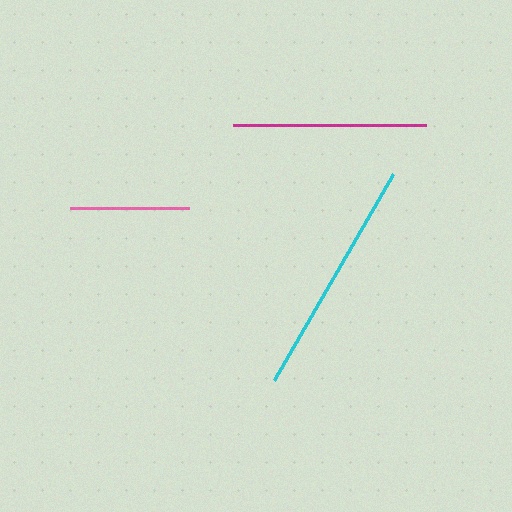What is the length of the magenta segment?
The magenta segment is approximately 193 pixels long.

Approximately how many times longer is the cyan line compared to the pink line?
The cyan line is approximately 2.0 times the length of the pink line.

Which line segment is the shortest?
The pink line is the shortest at approximately 119 pixels.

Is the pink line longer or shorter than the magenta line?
The magenta line is longer than the pink line.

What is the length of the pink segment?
The pink segment is approximately 119 pixels long.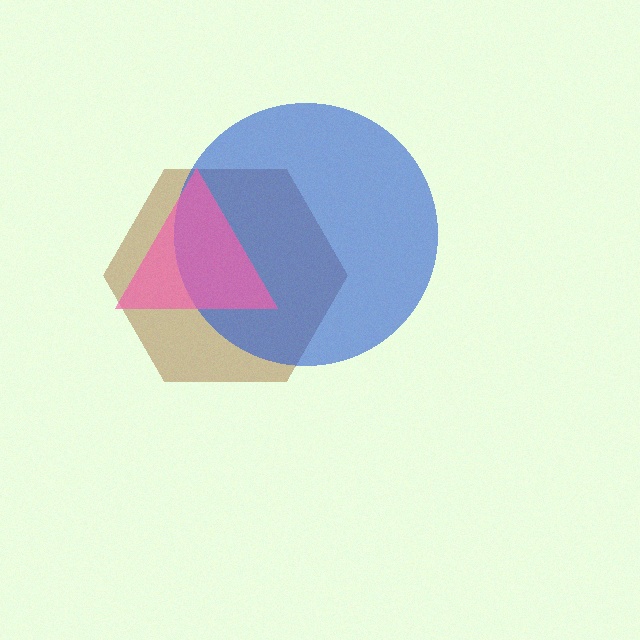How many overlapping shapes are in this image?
There are 3 overlapping shapes in the image.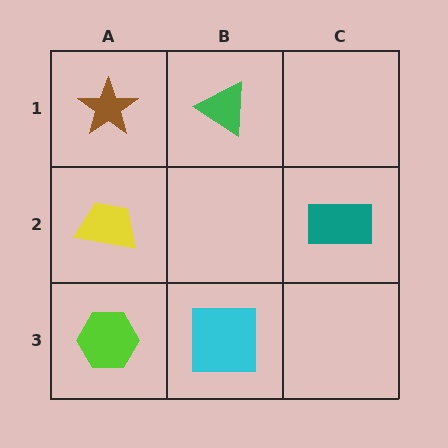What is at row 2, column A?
A yellow trapezoid.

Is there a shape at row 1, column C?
No, that cell is empty.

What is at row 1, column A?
A brown star.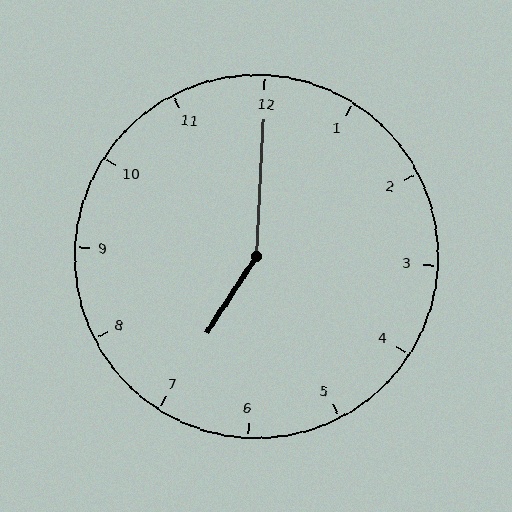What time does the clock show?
7:00.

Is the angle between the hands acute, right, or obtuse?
It is obtuse.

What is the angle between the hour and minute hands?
Approximately 150 degrees.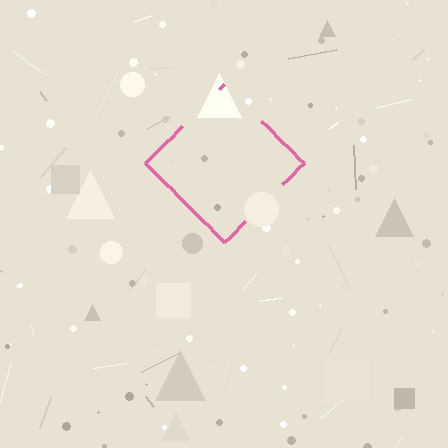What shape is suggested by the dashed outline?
The dashed outline suggests a diamond.